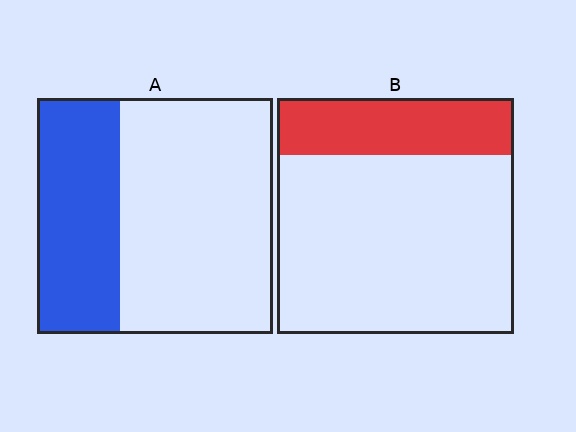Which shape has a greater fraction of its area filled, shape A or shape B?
Shape A.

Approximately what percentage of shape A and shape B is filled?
A is approximately 35% and B is approximately 25%.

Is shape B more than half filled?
No.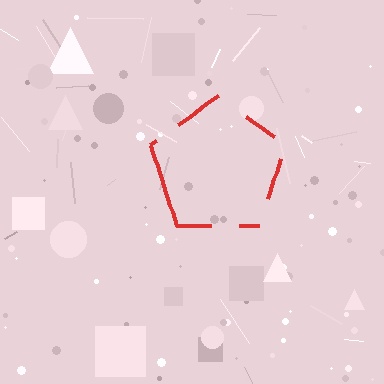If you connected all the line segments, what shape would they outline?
They would outline a pentagon.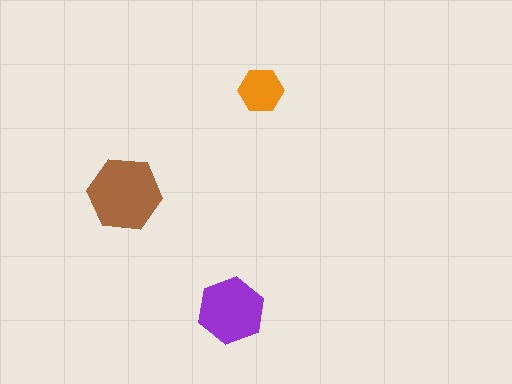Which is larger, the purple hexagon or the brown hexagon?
The brown one.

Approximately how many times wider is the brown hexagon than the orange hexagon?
About 1.5 times wider.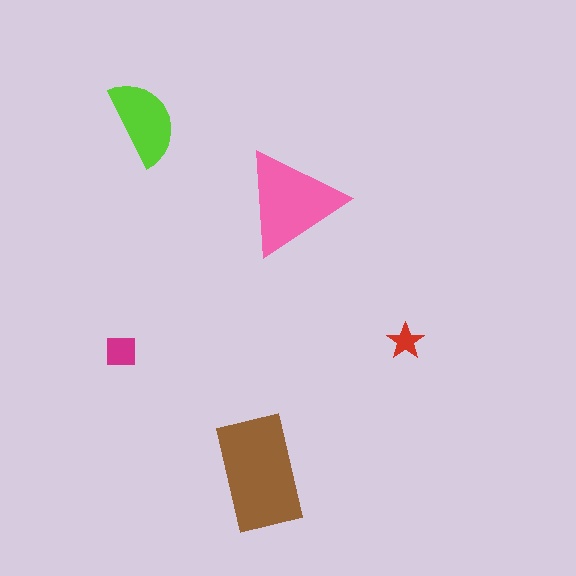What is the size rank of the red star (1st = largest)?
5th.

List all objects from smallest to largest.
The red star, the magenta square, the lime semicircle, the pink triangle, the brown rectangle.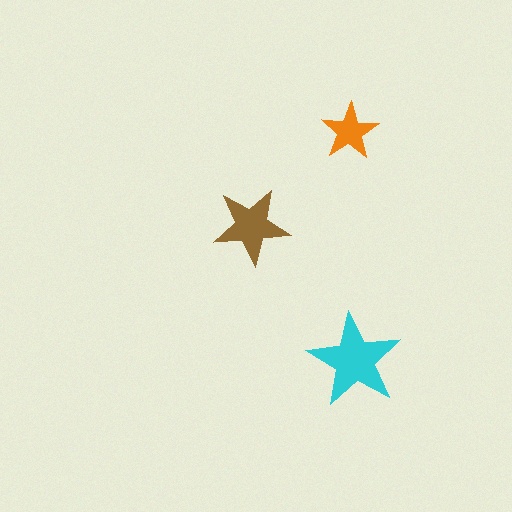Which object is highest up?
The orange star is topmost.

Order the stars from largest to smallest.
the cyan one, the brown one, the orange one.